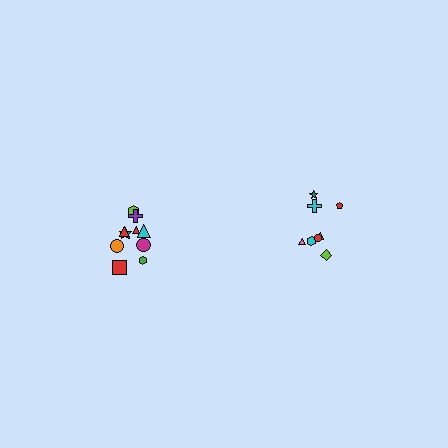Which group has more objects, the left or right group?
The left group.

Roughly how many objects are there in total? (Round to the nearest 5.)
Roughly 20 objects in total.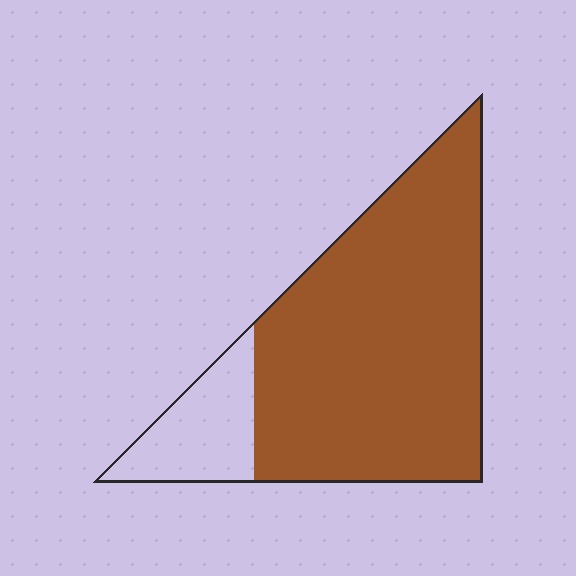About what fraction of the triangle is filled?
About five sixths (5/6).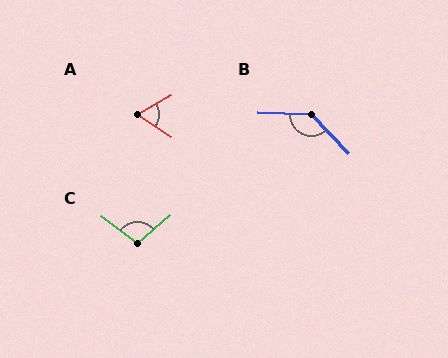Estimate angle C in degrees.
Approximately 102 degrees.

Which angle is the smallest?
A, at approximately 64 degrees.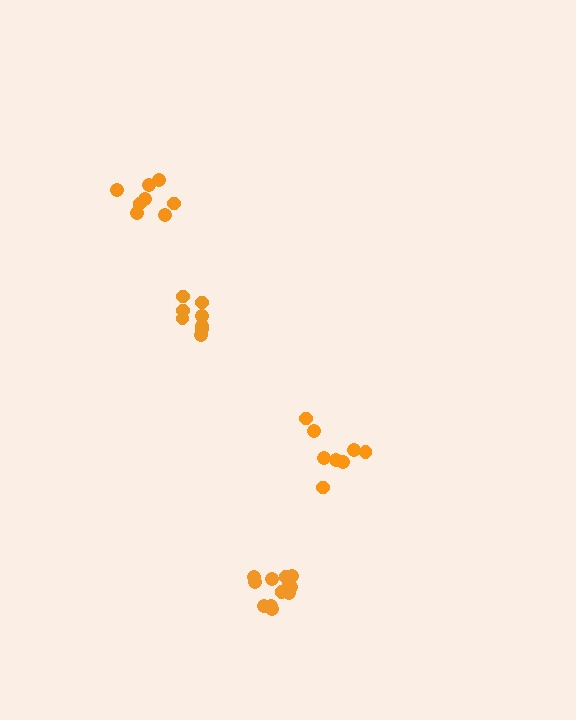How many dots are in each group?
Group 1: 8 dots, Group 2: 12 dots, Group 3: 8 dots, Group 4: 8 dots (36 total).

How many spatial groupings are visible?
There are 4 spatial groupings.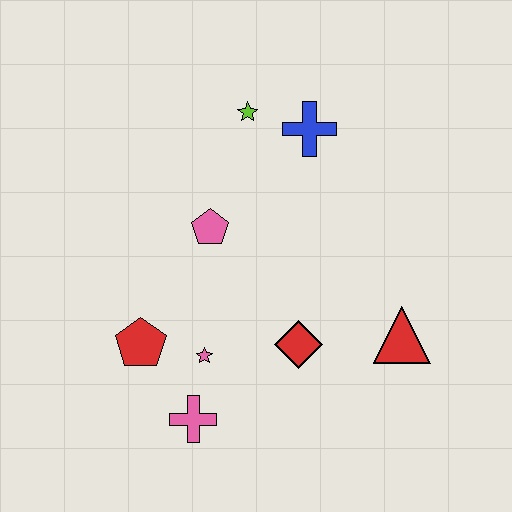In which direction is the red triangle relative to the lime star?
The red triangle is below the lime star.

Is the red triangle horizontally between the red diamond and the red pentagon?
No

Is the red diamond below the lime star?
Yes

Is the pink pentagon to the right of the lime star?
No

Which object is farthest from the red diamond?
The lime star is farthest from the red diamond.